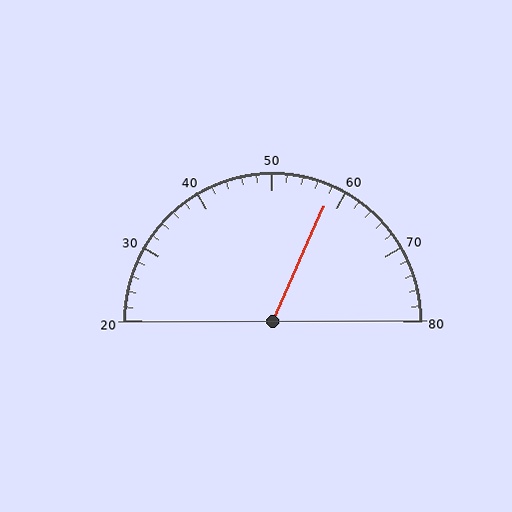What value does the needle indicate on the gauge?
The needle indicates approximately 58.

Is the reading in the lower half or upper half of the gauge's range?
The reading is in the upper half of the range (20 to 80).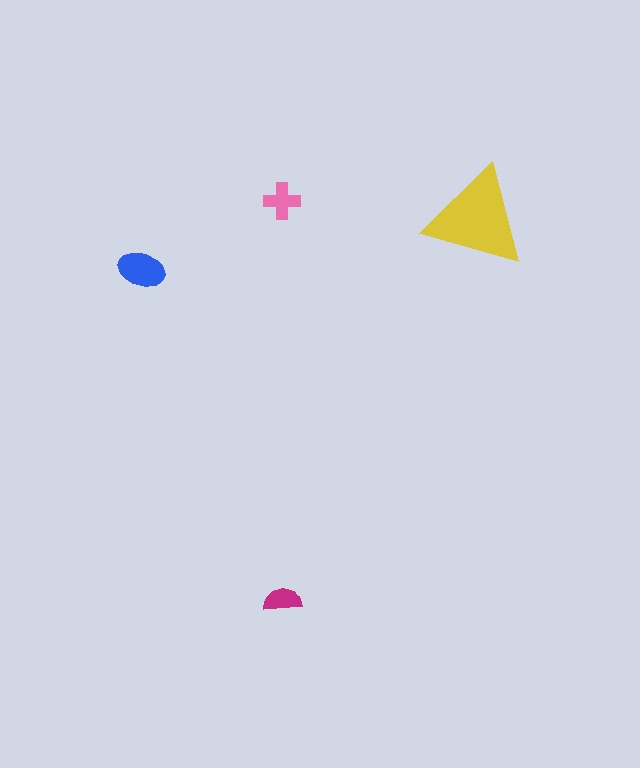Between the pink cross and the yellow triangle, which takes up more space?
The yellow triangle.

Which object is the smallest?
The magenta semicircle.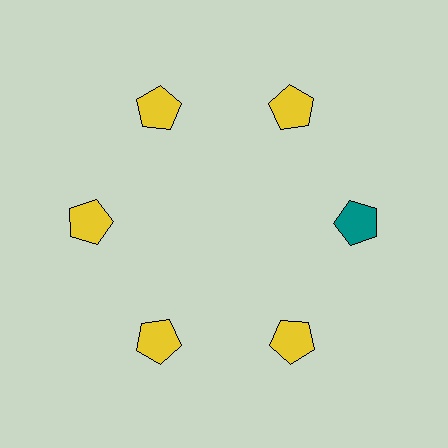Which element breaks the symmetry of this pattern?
The teal pentagon at roughly the 3 o'clock position breaks the symmetry. All other shapes are yellow pentagons.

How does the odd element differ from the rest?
It has a different color: teal instead of yellow.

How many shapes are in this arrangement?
There are 6 shapes arranged in a ring pattern.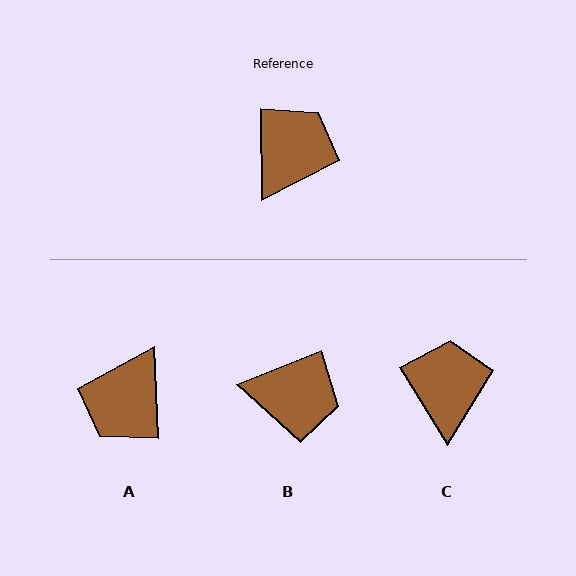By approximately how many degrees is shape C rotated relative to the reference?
Approximately 31 degrees counter-clockwise.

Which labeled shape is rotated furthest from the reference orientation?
A, about 179 degrees away.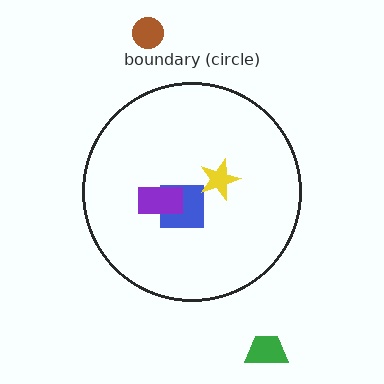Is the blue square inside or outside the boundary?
Inside.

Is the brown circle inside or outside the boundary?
Outside.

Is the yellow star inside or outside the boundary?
Inside.